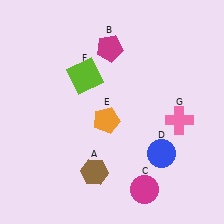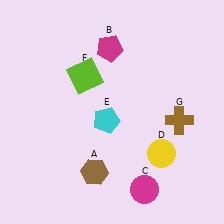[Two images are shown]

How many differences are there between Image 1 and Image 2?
There are 3 differences between the two images.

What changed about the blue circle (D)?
In Image 1, D is blue. In Image 2, it changed to yellow.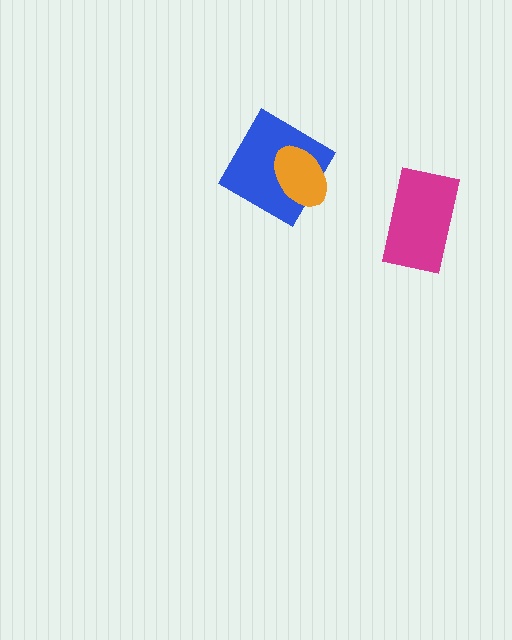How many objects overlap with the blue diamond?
1 object overlaps with the blue diamond.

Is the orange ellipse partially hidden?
No, no other shape covers it.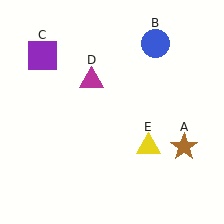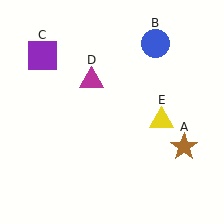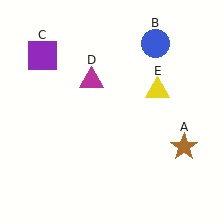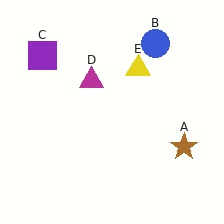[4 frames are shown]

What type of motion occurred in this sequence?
The yellow triangle (object E) rotated counterclockwise around the center of the scene.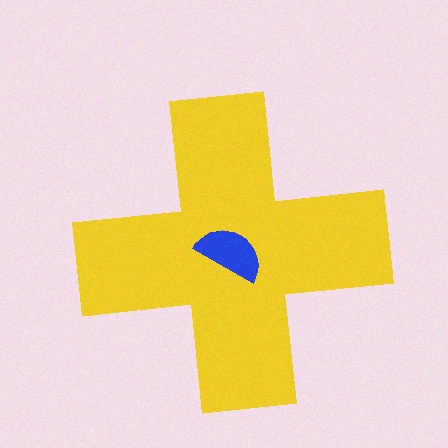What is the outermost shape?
The yellow cross.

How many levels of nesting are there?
2.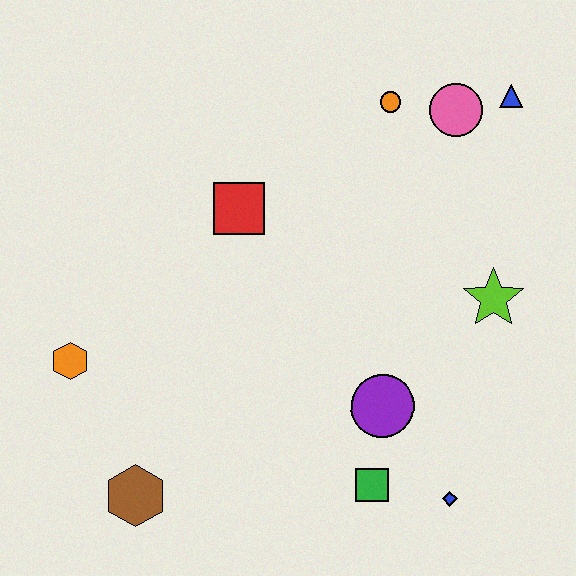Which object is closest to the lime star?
The purple circle is closest to the lime star.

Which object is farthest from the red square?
The blue diamond is farthest from the red square.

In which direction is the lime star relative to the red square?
The lime star is to the right of the red square.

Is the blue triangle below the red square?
No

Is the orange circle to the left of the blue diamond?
Yes